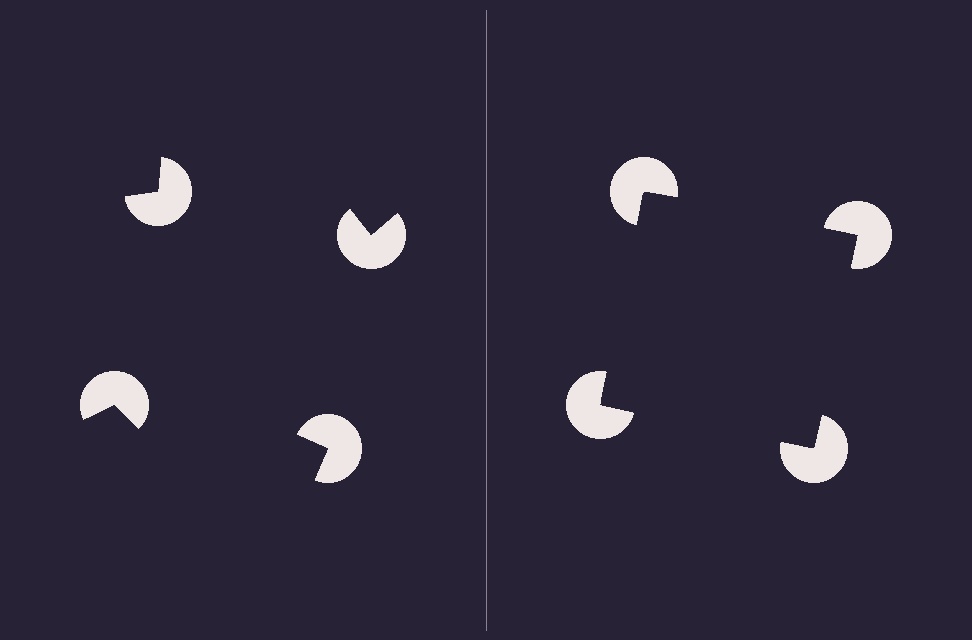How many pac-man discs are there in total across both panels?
8 — 4 on each side.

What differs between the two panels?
The pac-man discs are positioned identically on both sides; only the wedge orientations differ. On the right they align to a square; on the left they are misaligned.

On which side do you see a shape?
An illusory square appears on the right side. On the left side the wedge cuts are rotated, so no coherent shape forms.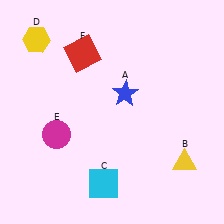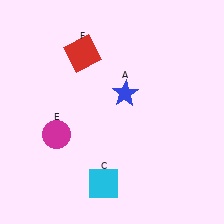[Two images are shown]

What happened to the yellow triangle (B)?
The yellow triangle (B) was removed in Image 2. It was in the bottom-right area of Image 1.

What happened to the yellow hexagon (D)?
The yellow hexagon (D) was removed in Image 2. It was in the top-left area of Image 1.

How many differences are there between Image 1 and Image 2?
There are 2 differences between the two images.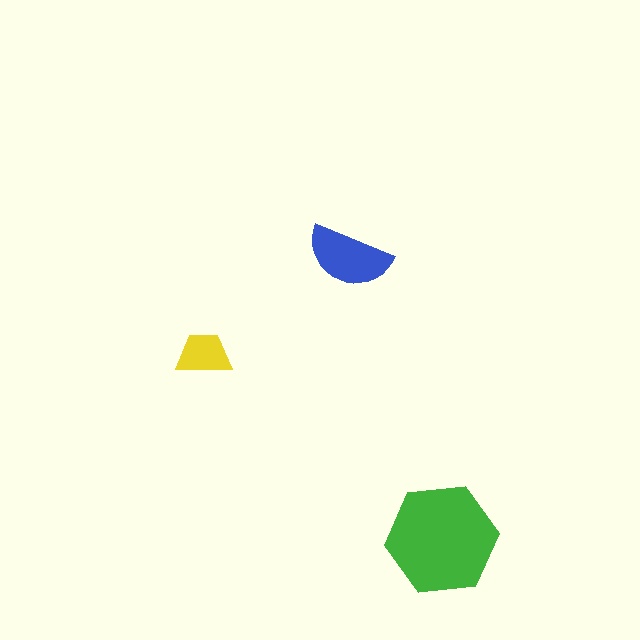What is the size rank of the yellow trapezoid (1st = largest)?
3rd.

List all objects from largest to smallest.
The green hexagon, the blue semicircle, the yellow trapezoid.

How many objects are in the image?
There are 3 objects in the image.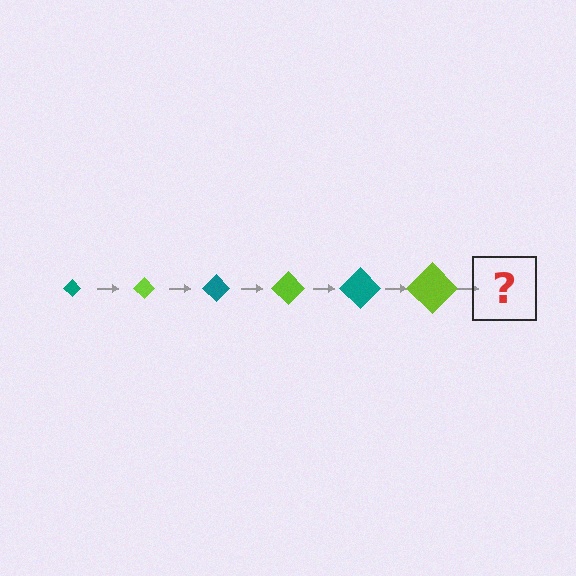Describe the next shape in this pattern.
It should be a teal diamond, larger than the previous one.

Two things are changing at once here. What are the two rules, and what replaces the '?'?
The two rules are that the diamond grows larger each step and the color cycles through teal and lime. The '?' should be a teal diamond, larger than the previous one.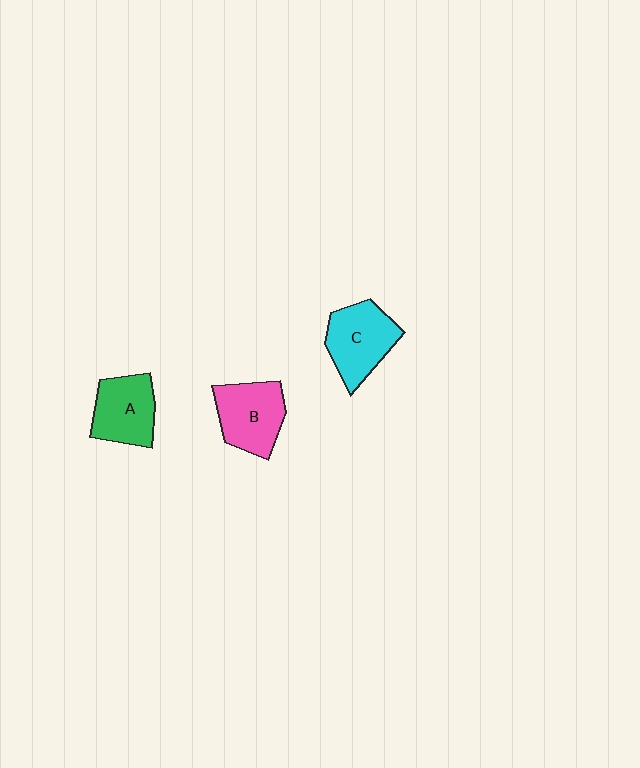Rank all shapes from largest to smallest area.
From largest to smallest: C (cyan), B (pink), A (green).